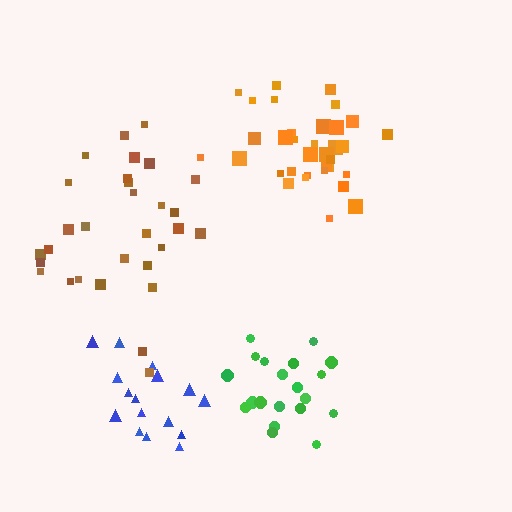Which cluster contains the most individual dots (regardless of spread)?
Orange (35).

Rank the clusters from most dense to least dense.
orange, green, brown, blue.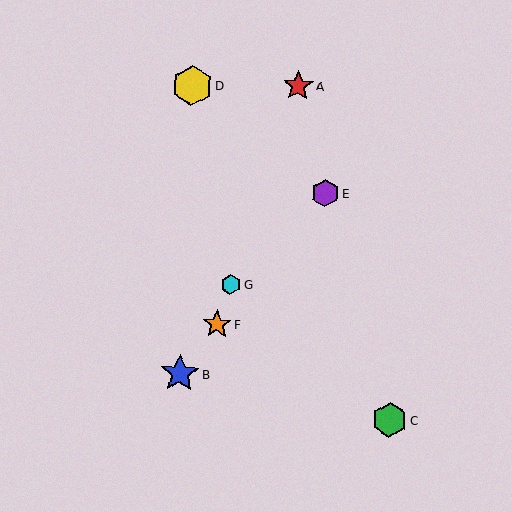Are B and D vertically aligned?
Yes, both are at x≈180.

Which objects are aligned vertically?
Objects B, D are aligned vertically.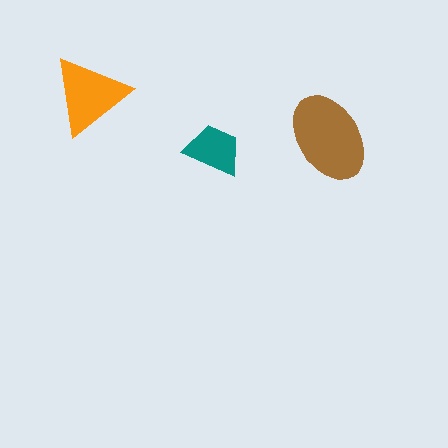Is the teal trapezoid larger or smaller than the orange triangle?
Smaller.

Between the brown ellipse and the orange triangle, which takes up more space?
The brown ellipse.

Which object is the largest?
The brown ellipse.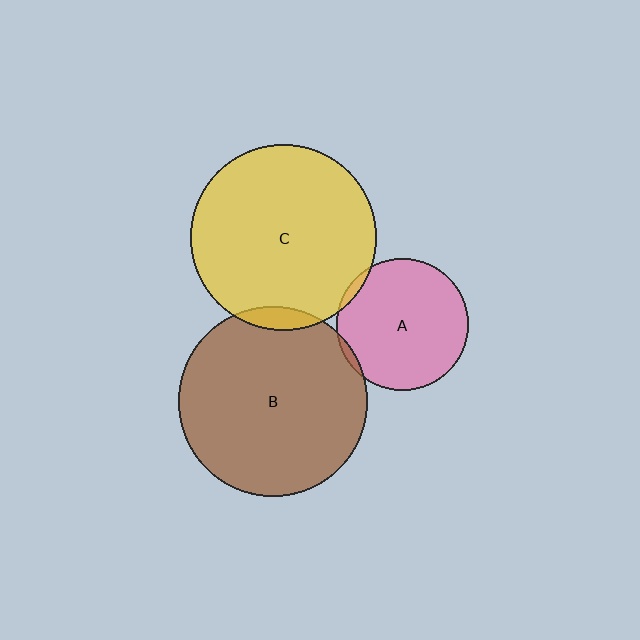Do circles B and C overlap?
Yes.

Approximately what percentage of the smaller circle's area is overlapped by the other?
Approximately 5%.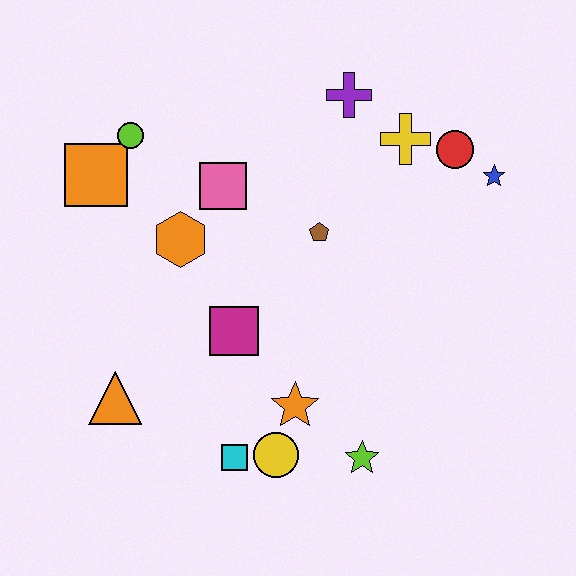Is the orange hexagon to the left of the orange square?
No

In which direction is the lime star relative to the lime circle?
The lime star is below the lime circle.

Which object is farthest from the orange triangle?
The blue star is farthest from the orange triangle.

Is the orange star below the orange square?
Yes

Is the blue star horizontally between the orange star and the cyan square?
No